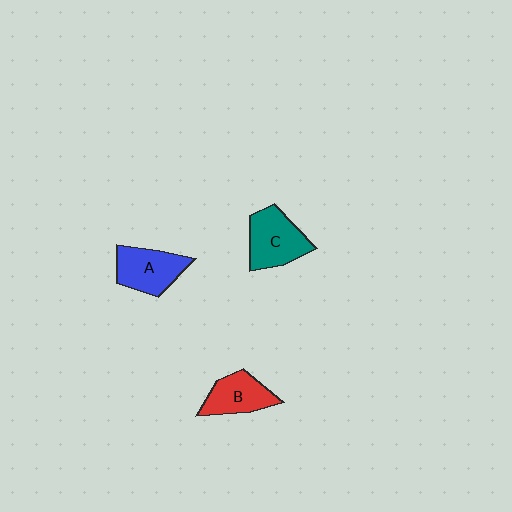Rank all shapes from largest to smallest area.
From largest to smallest: C (teal), A (blue), B (red).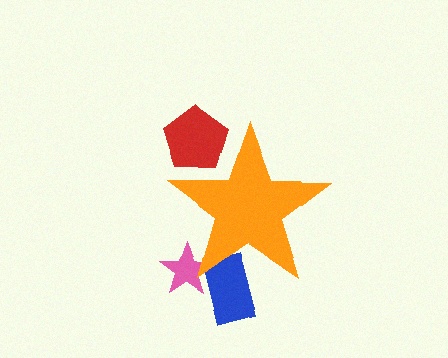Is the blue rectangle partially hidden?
Yes, the blue rectangle is partially hidden behind the orange star.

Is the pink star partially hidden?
Yes, the pink star is partially hidden behind the orange star.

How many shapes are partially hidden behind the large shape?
3 shapes are partially hidden.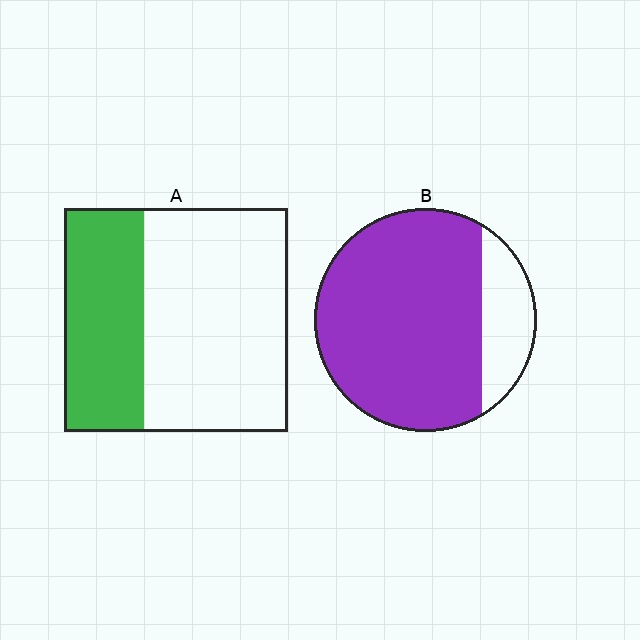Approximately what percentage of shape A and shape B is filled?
A is approximately 35% and B is approximately 80%.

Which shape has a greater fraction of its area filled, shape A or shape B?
Shape B.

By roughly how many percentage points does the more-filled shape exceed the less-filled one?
By roughly 45 percentage points (B over A).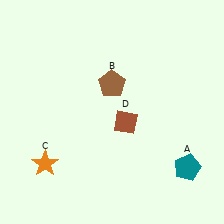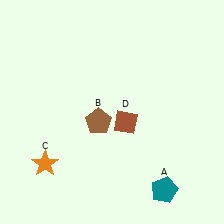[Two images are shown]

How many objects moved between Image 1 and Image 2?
2 objects moved between the two images.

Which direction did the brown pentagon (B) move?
The brown pentagon (B) moved down.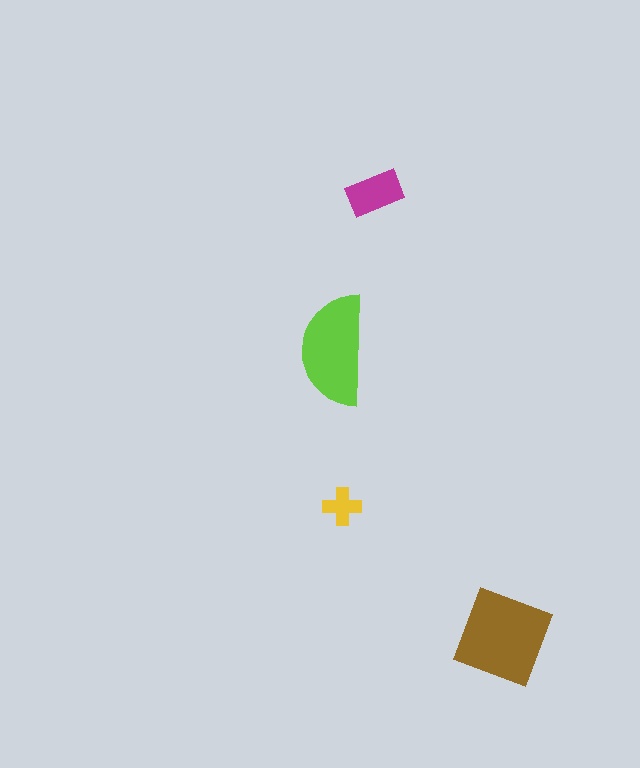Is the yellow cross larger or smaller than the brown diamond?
Smaller.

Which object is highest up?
The magenta rectangle is topmost.